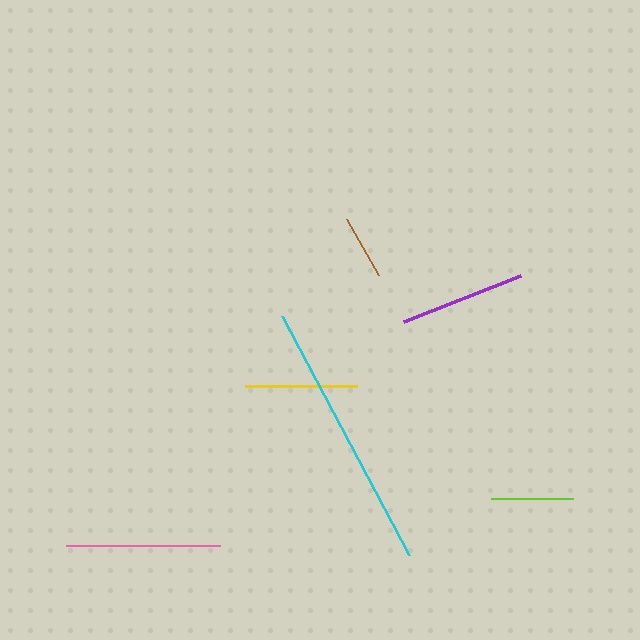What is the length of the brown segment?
The brown segment is approximately 65 pixels long.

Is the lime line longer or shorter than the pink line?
The pink line is longer than the lime line.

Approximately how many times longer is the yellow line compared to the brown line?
The yellow line is approximately 1.7 times the length of the brown line.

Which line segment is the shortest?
The brown line is the shortest at approximately 65 pixels.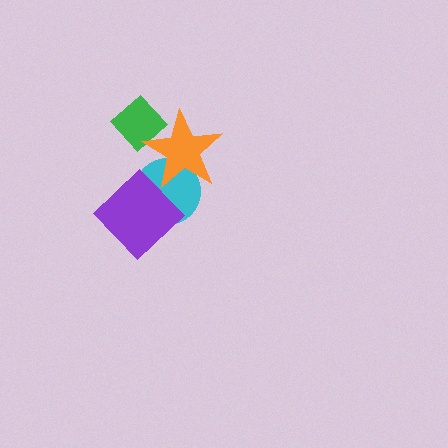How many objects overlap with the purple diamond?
1 object overlaps with the purple diamond.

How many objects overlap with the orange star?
2 objects overlap with the orange star.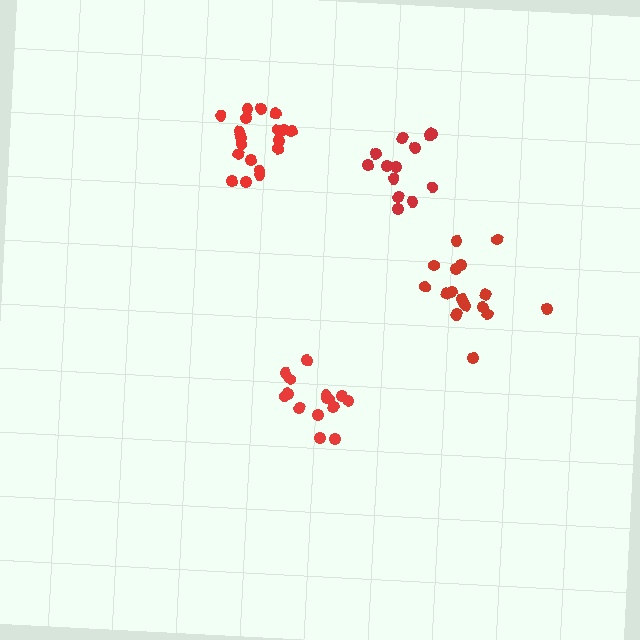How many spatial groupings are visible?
There are 4 spatial groupings.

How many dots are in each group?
Group 1: 15 dots, Group 2: 18 dots, Group 3: 13 dots, Group 4: 19 dots (65 total).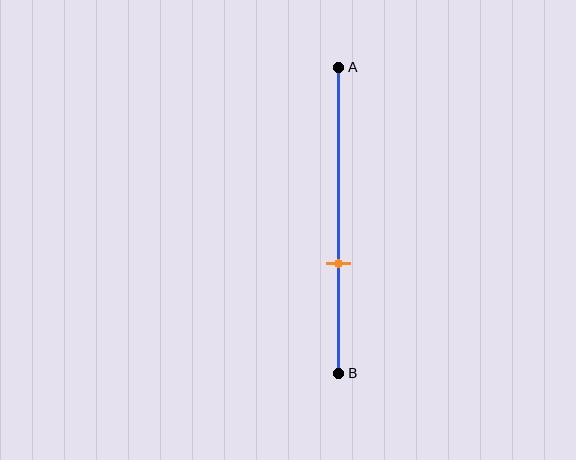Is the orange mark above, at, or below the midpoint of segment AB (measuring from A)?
The orange mark is below the midpoint of segment AB.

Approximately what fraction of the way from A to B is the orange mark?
The orange mark is approximately 65% of the way from A to B.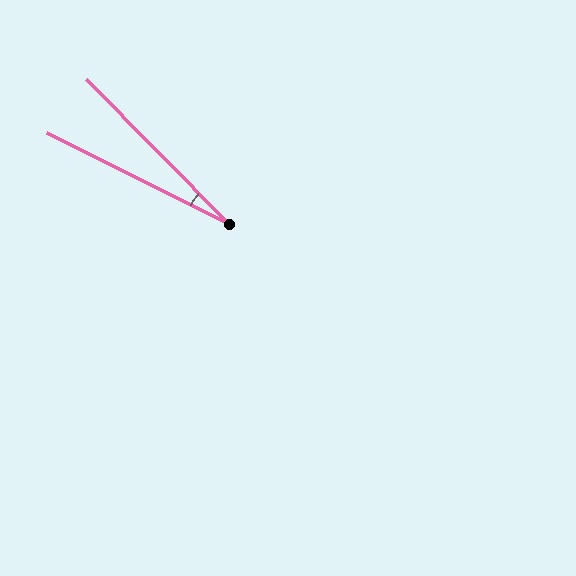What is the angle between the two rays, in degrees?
Approximately 19 degrees.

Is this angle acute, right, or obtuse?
It is acute.